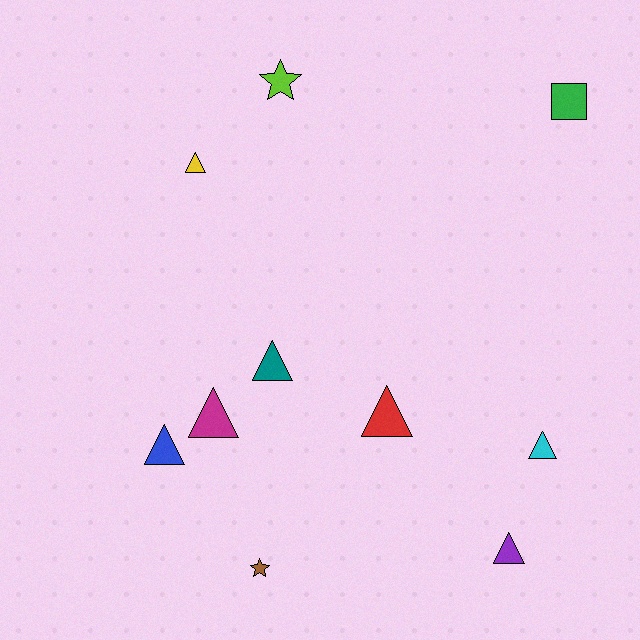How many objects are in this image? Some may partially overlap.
There are 10 objects.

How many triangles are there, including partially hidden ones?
There are 7 triangles.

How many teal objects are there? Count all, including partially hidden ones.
There is 1 teal object.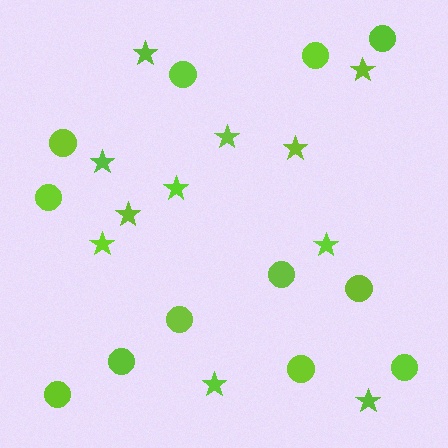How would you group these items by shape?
There are 2 groups: one group of circles (12) and one group of stars (11).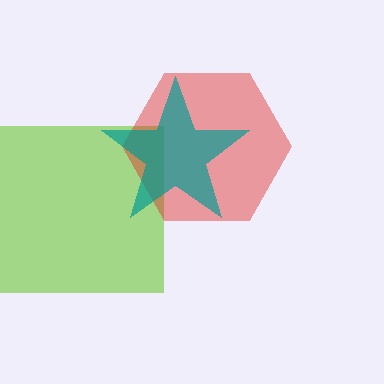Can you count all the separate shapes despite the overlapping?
Yes, there are 3 separate shapes.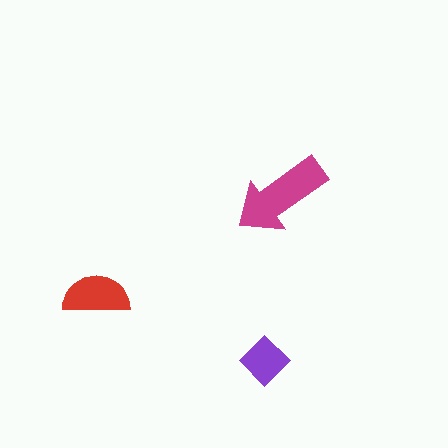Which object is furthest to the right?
The magenta arrow is rightmost.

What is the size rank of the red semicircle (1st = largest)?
2nd.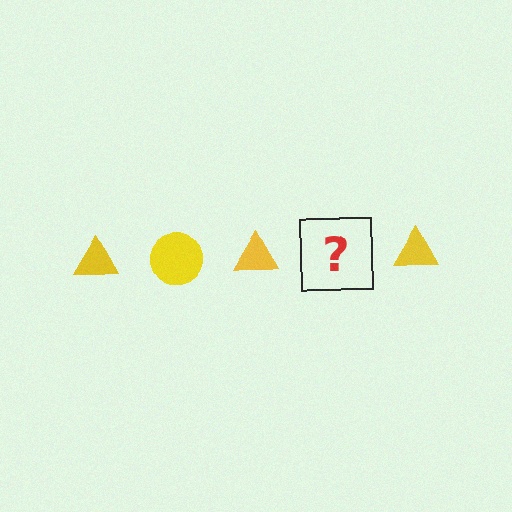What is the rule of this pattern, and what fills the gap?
The rule is that the pattern cycles through triangle, circle shapes in yellow. The gap should be filled with a yellow circle.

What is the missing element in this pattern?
The missing element is a yellow circle.